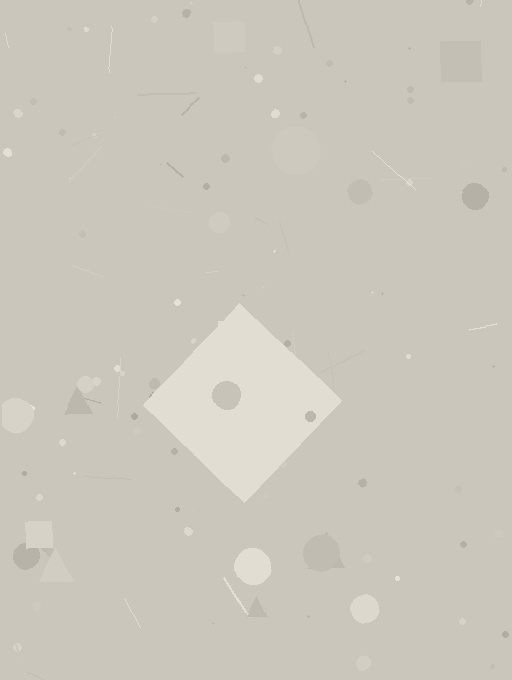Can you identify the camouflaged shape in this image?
The camouflaged shape is a diamond.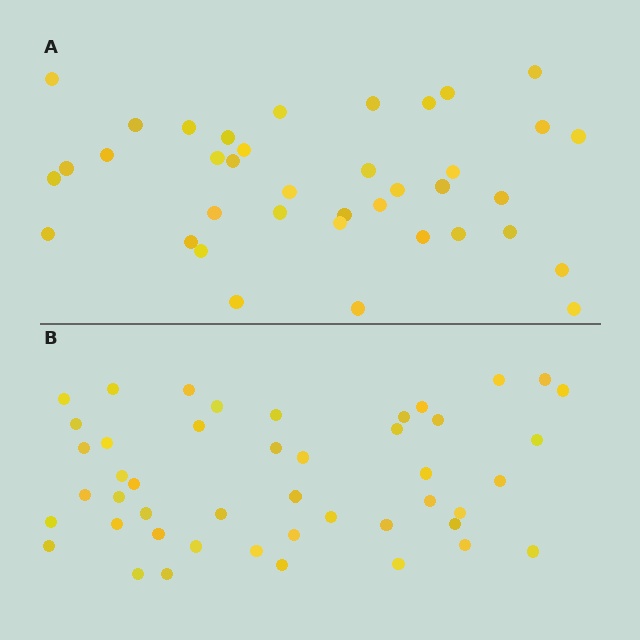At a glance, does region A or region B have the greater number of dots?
Region B (the bottom region) has more dots.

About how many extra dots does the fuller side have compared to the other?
Region B has roughly 8 or so more dots than region A.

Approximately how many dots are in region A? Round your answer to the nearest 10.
About 40 dots. (The exact count is 38, which rounds to 40.)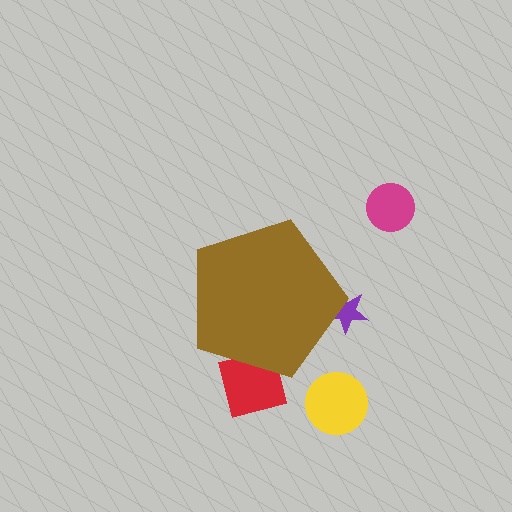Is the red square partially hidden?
Yes, the red square is partially hidden behind the brown pentagon.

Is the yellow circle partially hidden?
No, the yellow circle is fully visible.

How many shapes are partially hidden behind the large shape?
2 shapes are partially hidden.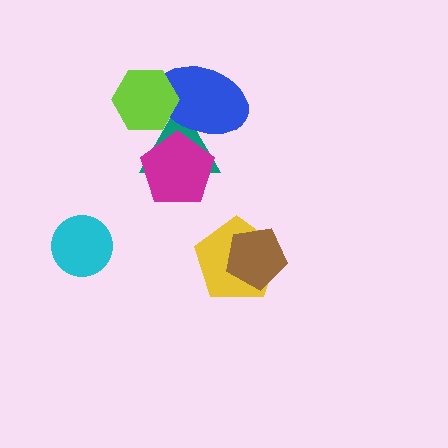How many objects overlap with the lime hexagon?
2 objects overlap with the lime hexagon.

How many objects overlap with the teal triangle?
3 objects overlap with the teal triangle.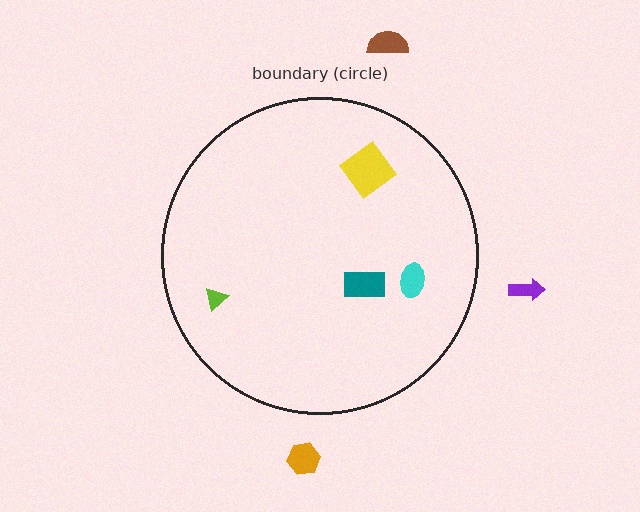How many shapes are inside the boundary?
4 inside, 3 outside.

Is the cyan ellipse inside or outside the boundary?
Inside.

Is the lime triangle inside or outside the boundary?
Inside.